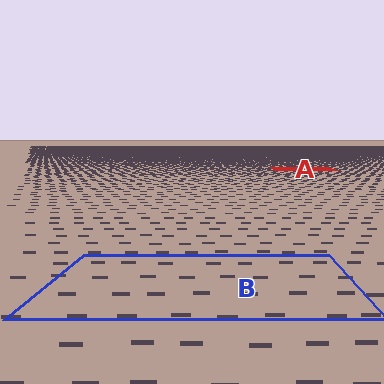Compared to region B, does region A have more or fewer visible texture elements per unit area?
Region A has more texture elements per unit area — they are packed more densely because it is farther away.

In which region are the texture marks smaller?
The texture marks are smaller in region A, because it is farther away.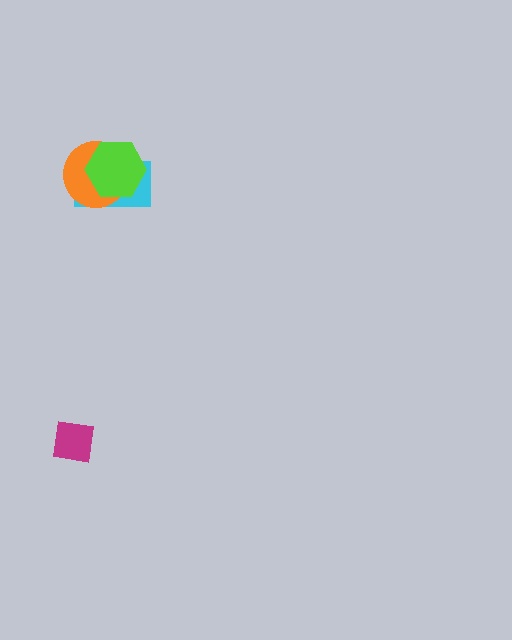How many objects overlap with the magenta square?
0 objects overlap with the magenta square.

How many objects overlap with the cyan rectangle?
2 objects overlap with the cyan rectangle.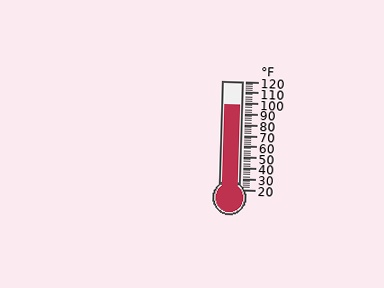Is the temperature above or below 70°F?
The temperature is above 70°F.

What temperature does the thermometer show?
The thermometer shows approximately 98°F.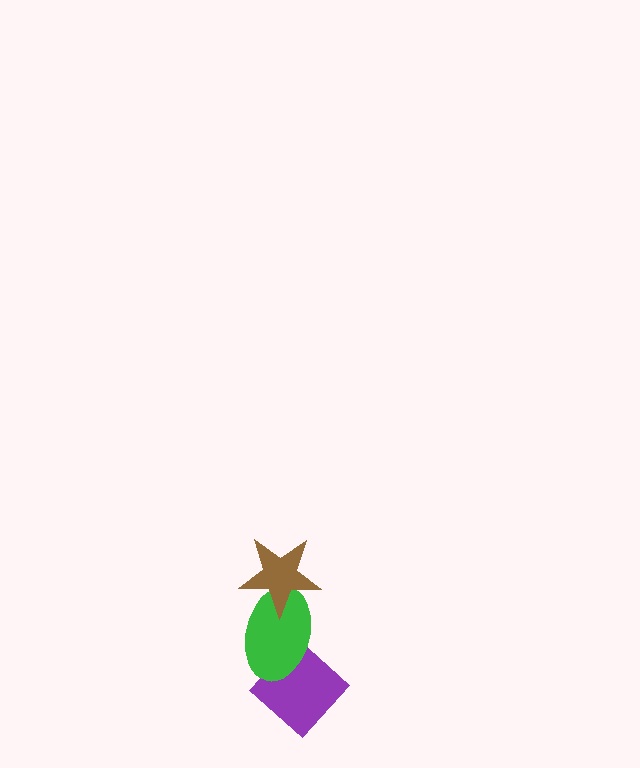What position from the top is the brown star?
The brown star is 1st from the top.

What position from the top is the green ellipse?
The green ellipse is 2nd from the top.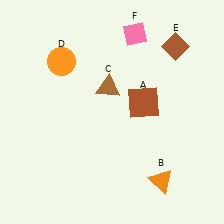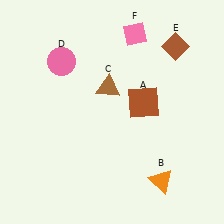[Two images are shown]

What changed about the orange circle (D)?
In Image 1, D is orange. In Image 2, it changed to pink.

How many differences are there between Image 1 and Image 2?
There is 1 difference between the two images.